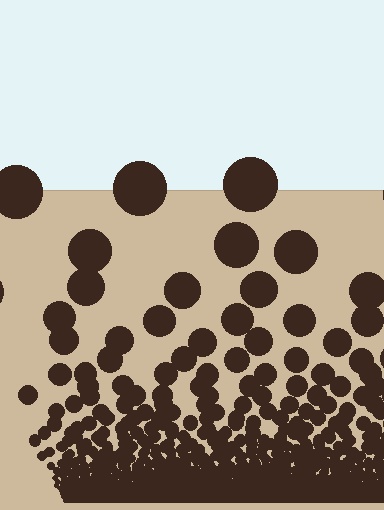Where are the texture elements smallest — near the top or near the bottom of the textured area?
Near the bottom.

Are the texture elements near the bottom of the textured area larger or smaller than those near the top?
Smaller. The gradient is inverted — elements near the bottom are smaller and denser.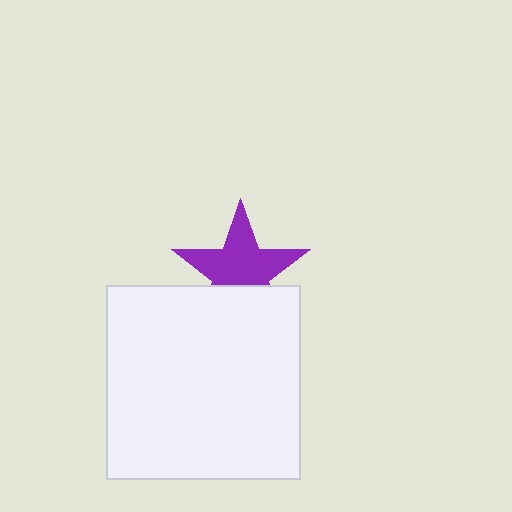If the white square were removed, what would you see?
You would see the complete purple star.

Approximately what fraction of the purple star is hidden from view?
Roughly 33% of the purple star is hidden behind the white square.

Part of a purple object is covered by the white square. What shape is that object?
It is a star.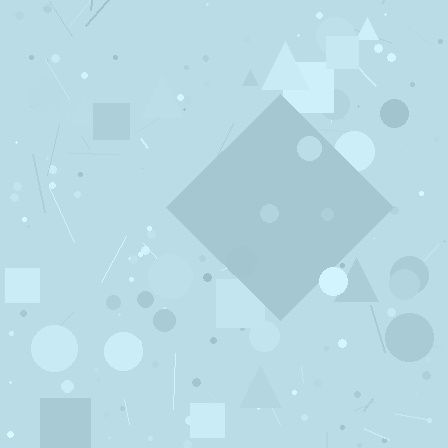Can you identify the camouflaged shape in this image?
The camouflaged shape is a diamond.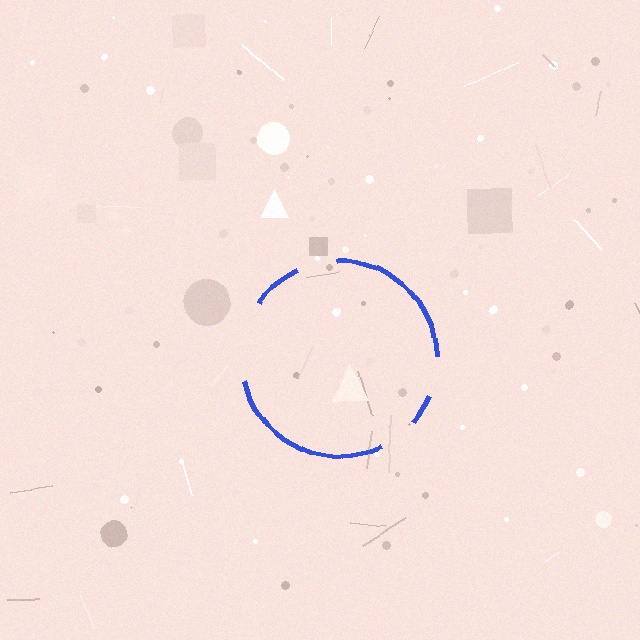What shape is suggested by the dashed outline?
The dashed outline suggests a circle.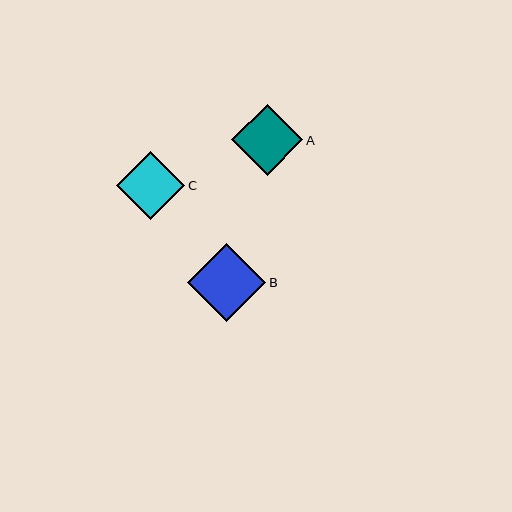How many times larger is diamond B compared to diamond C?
Diamond B is approximately 1.1 times the size of diamond C.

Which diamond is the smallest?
Diamond C is the smallest with a size of approximately 68 pixels.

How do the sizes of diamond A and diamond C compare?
Diamond A and diamond C are approximately the same size.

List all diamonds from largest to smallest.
From largest to smallest: B, A, C.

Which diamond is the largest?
Diamond B is the largest with a size of approximately 78 pixels.